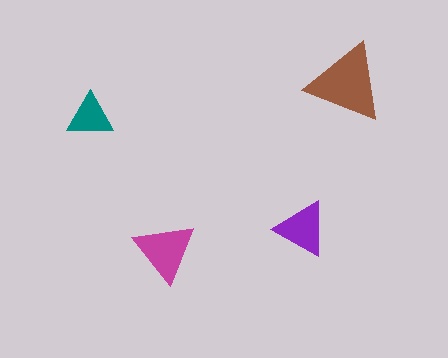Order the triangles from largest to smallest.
the brown one, the magenta one, the purple one, the teal one.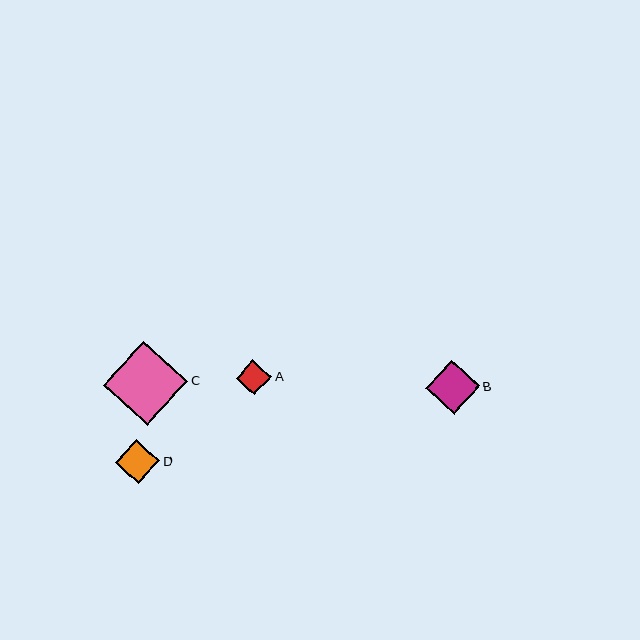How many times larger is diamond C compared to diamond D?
Diamond C is approximately 1.9 times the size of diamond D.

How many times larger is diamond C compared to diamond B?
Diamond C is approximately 1.6 times the size of diamond B.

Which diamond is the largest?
Diamond C is the largest with a size of approximately 84 pixels.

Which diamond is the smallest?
Diamond A is the smallest with a size of approximately 35 pixels.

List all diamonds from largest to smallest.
From largest to smallest: C, B, D, A.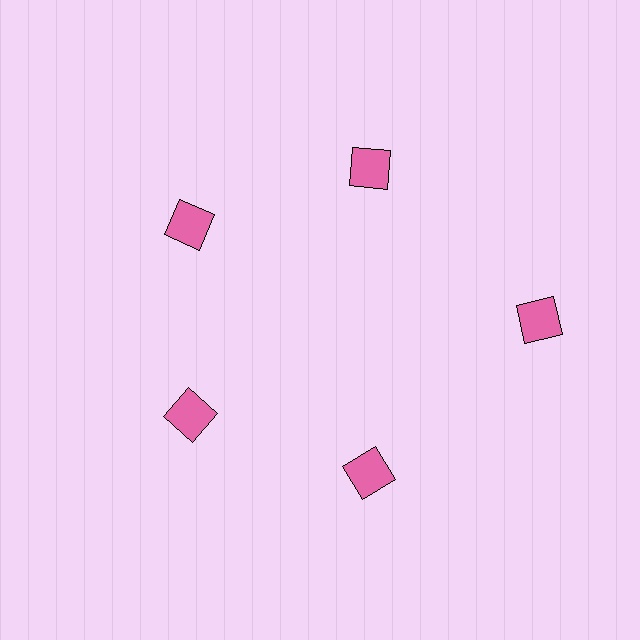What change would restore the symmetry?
The symmetry would be restored by moving it inward, back onto the ring so that all 5 squares sit at equal angles and equal distance from the center.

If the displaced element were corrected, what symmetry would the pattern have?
It would have 5-fold rotational symmetry — the pattern would map onto itself every 72 degrees.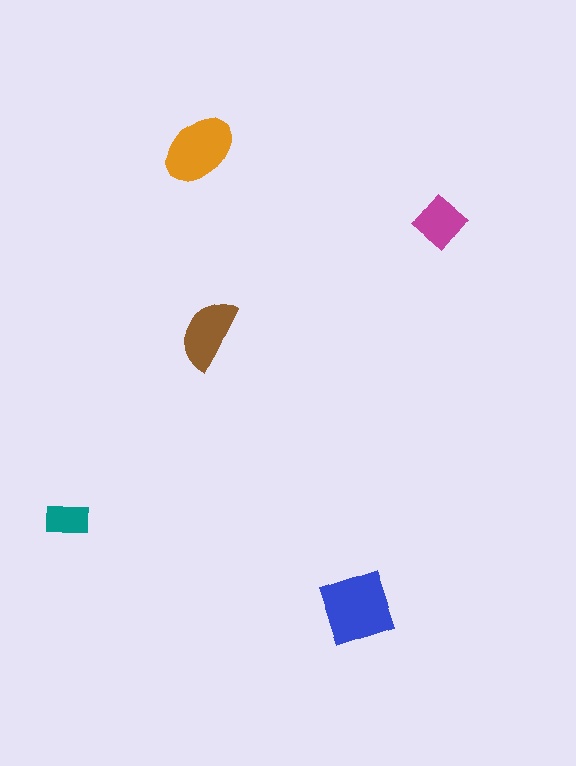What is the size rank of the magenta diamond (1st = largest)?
4th.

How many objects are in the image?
There are 5 objects in the image.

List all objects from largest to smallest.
The blue square, the orange ellipse, the brown semicircle, the magenta diamond, the teal rectangle.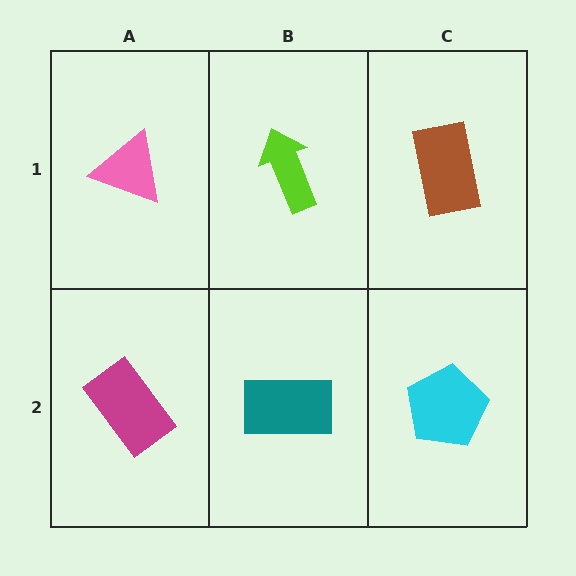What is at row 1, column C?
A brown rectangle.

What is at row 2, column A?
A magenta rectangle.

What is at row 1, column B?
A lime arrow.